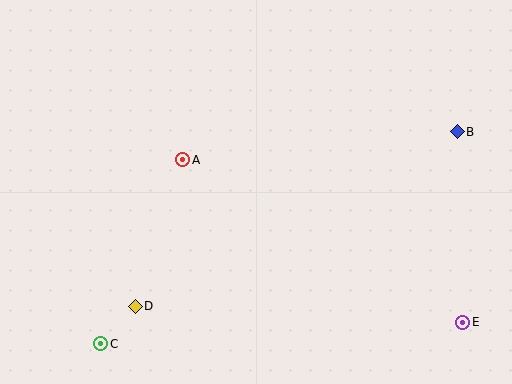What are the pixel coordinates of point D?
Point D is at (135, 307).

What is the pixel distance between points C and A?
The distance between C and A is 201 pixels.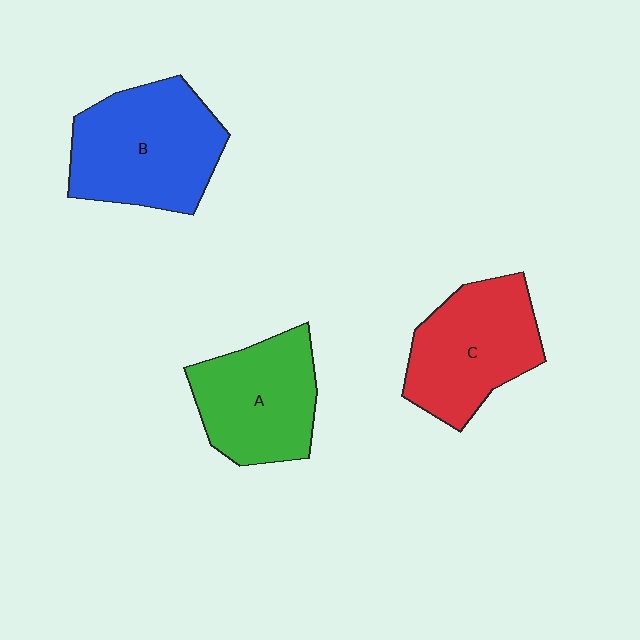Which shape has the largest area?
Shape B (blue).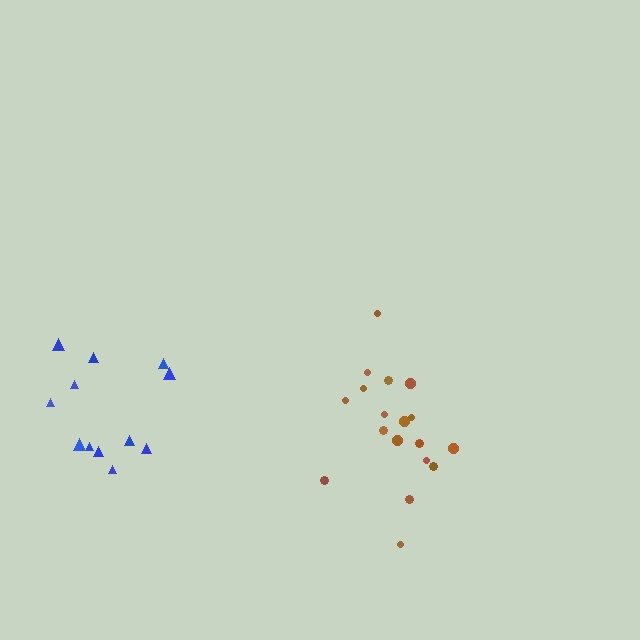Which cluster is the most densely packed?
Brown.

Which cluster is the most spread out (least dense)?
Blue.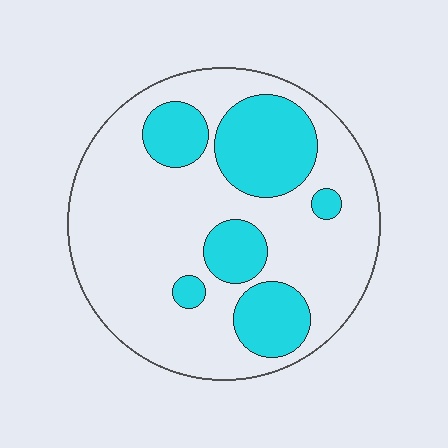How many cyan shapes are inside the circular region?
6.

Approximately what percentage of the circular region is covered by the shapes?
Approximately 30%.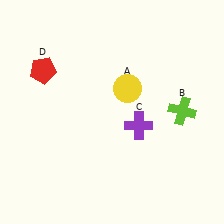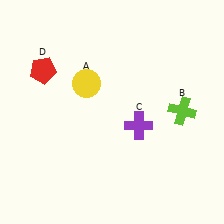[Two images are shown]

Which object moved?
The yellow circle (A) moved left.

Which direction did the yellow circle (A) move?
The yellow circle (A) moved left.